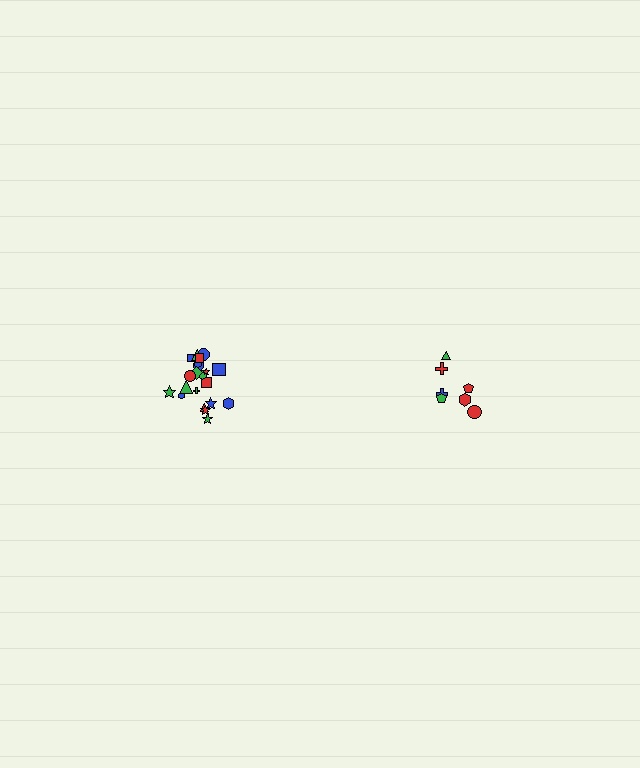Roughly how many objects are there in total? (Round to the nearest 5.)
Roughly 30 objects in total.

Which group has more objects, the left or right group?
The left group.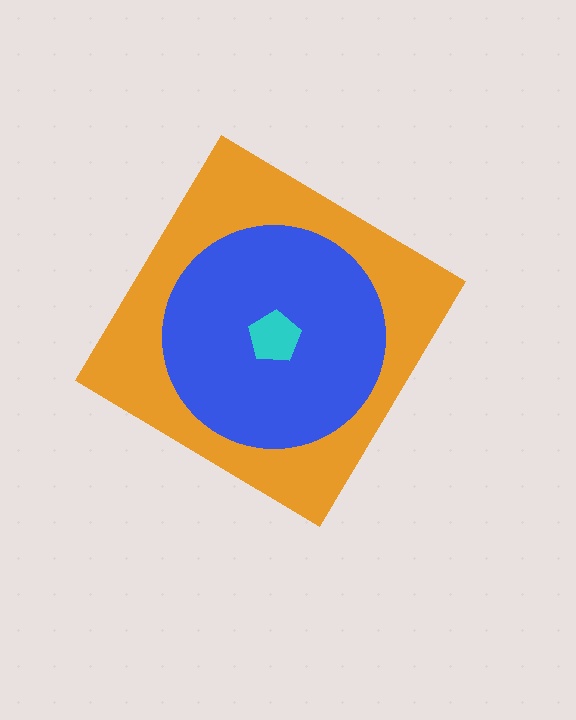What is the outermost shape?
The orange diamond.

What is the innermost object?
The cyan pentagon.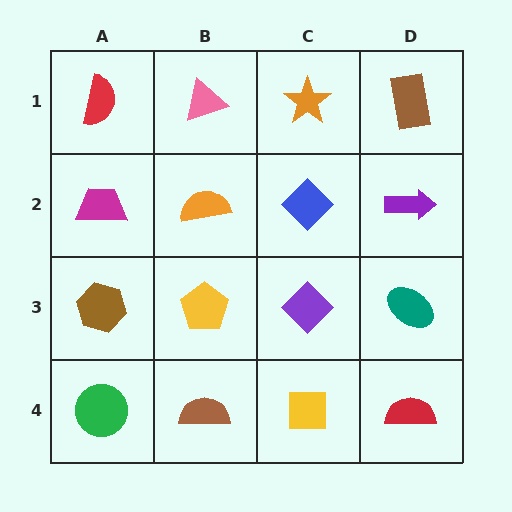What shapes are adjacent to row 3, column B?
An orange semicircle (row 2, column B), a brown semicircle (row 4, column B), a brown hexagon (row 3, column A), a purple diamond (row 3, column C).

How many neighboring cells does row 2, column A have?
3.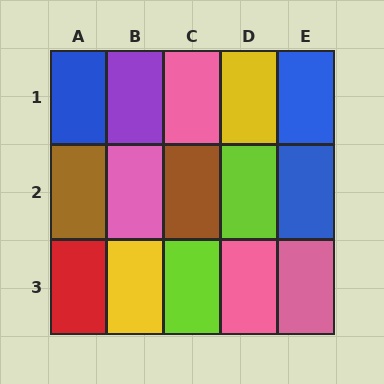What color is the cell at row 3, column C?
Lime.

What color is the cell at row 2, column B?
Pink.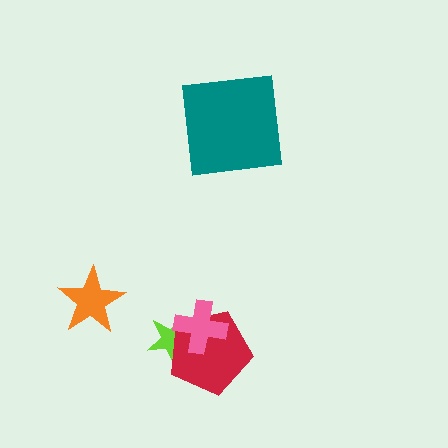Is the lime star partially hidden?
Yes, it is partially covered by another shape.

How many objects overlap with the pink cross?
2 objects overlap with the pink cross.